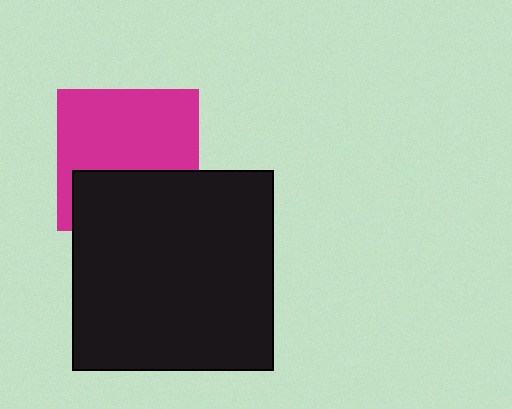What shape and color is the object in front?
The object in front is a black square.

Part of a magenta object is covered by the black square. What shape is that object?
It is a square.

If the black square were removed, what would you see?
You would see the complete magenta square.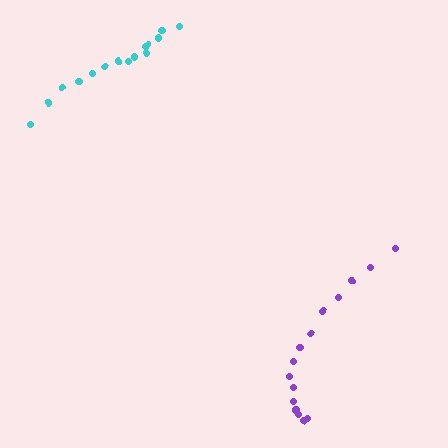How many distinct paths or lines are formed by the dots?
There are 2 distinct paths.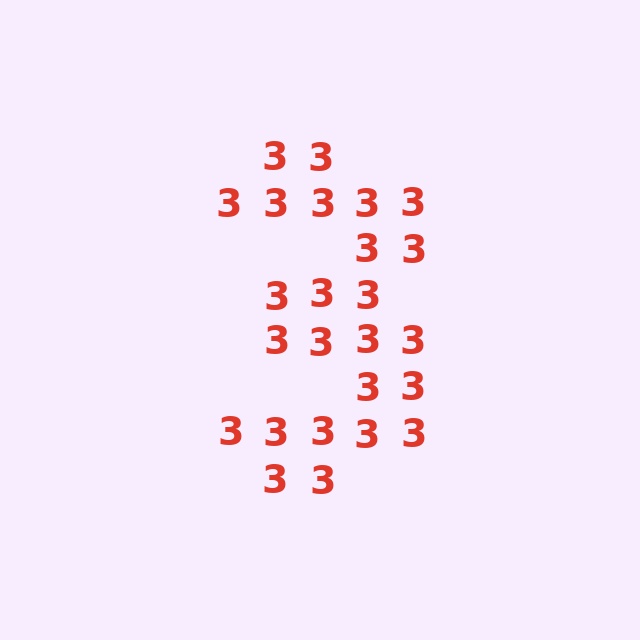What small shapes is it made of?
It is made of small digit 3's.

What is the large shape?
The large shape is the digit 3.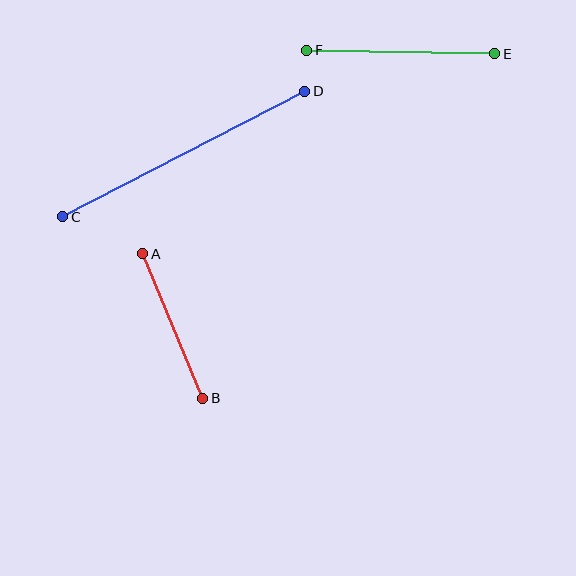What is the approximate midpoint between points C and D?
The midpoint is at approximately (184, 154) pixels.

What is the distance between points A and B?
The distance is approximately 157 pixels.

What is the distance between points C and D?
The distance is approximately 273 pixels.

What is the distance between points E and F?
The distance is approximately 188 pixels.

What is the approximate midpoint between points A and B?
The midpoint is at approximately (173, 326) pixels.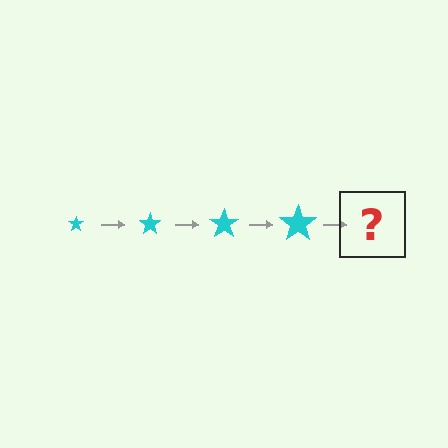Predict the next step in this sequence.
The next step is a cyan star, larger than the previous one.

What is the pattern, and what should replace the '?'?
The pattern is that the star gets progressively larger each step. The '?' should be a cyan star, larger than the previous one.